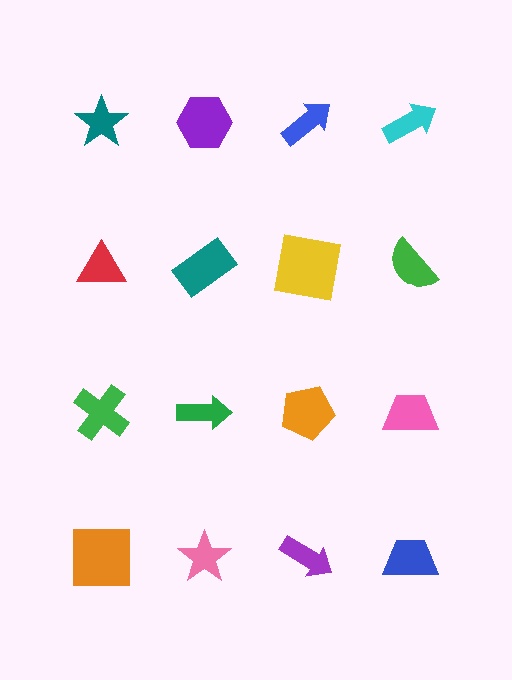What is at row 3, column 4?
A pink trapezoid.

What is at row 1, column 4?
A cyan arrow.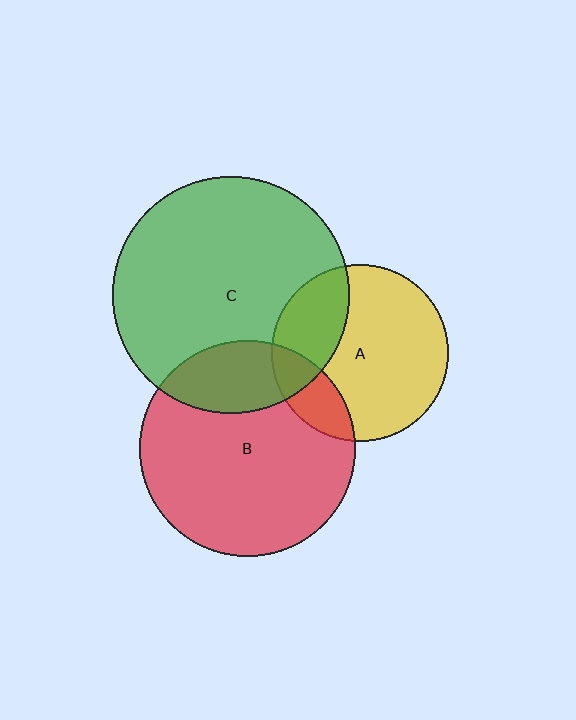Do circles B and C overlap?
Yes.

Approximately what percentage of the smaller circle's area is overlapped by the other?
Approximately 25%.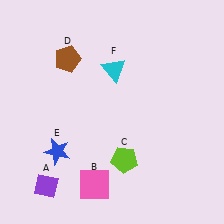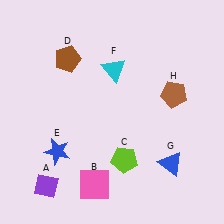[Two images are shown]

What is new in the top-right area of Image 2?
A brown pentagon (H) was added in the top-right area of Image 2.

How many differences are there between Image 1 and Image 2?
There are 2 differences between the two images.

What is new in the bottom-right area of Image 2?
A blue triangle (G) was added in the bottom-right area of Image 2.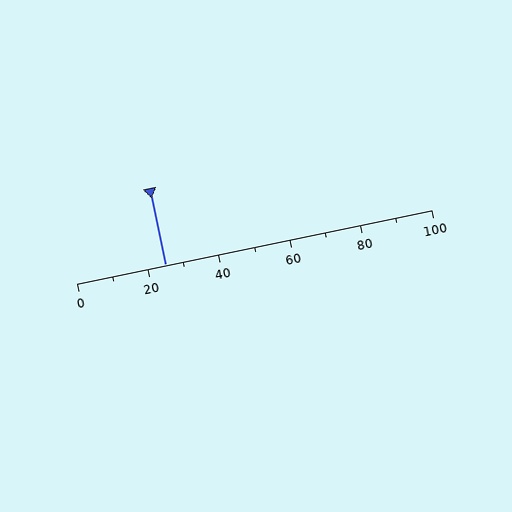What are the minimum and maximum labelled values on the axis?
The axis runs from 0 to 100.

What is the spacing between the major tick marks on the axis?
The major ticks are spaced 20 apart.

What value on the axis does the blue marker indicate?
The marker indicates approximately 25.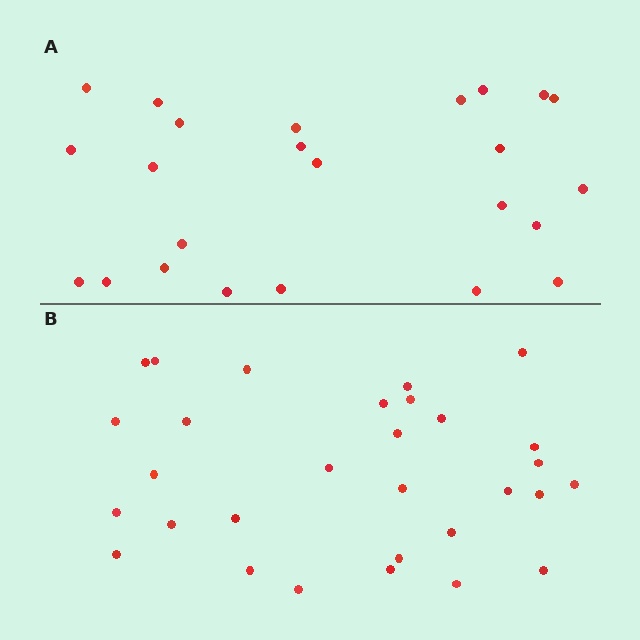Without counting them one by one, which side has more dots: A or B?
Region B (the bottom region) has more dots.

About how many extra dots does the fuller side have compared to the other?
Region B has about 6 more dots than region A.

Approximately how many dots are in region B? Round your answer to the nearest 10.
About 30 dots.